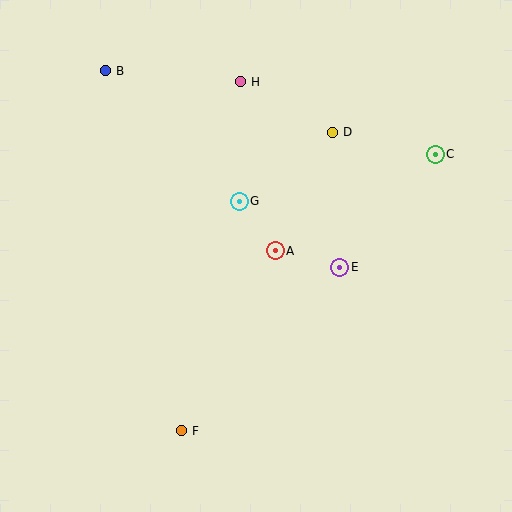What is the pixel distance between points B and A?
The distance between B and A is 247 pixels.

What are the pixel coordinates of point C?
Point C is at (435, 154).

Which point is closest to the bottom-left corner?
Point F is closest to the bottom-left corner.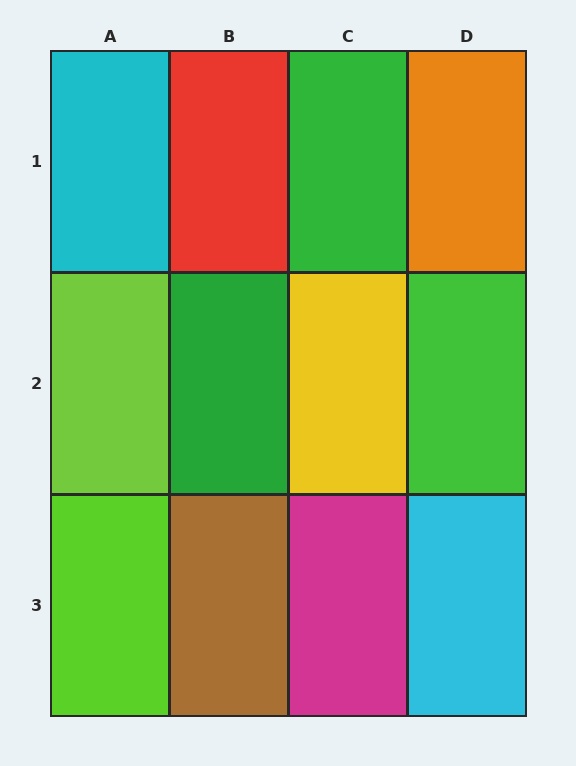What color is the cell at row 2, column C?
Yellow.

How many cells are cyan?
2 cells are cyan.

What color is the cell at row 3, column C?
Magenta.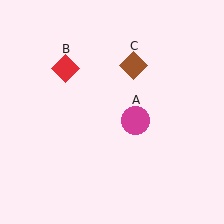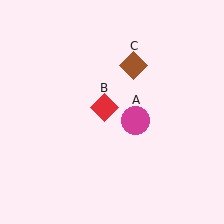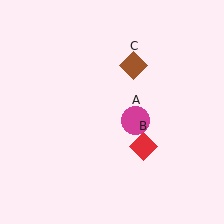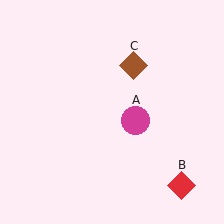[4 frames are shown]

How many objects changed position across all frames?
1 object changed position: red diamond (object B).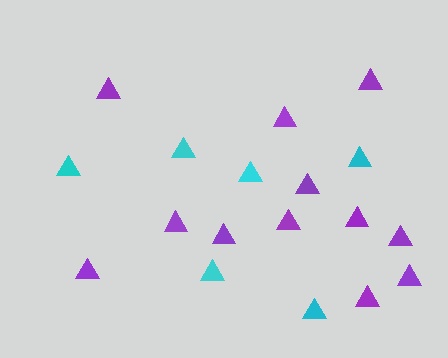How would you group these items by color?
There are 2 groups: one group of cyan triangles (6) and one group of purple triangles (12).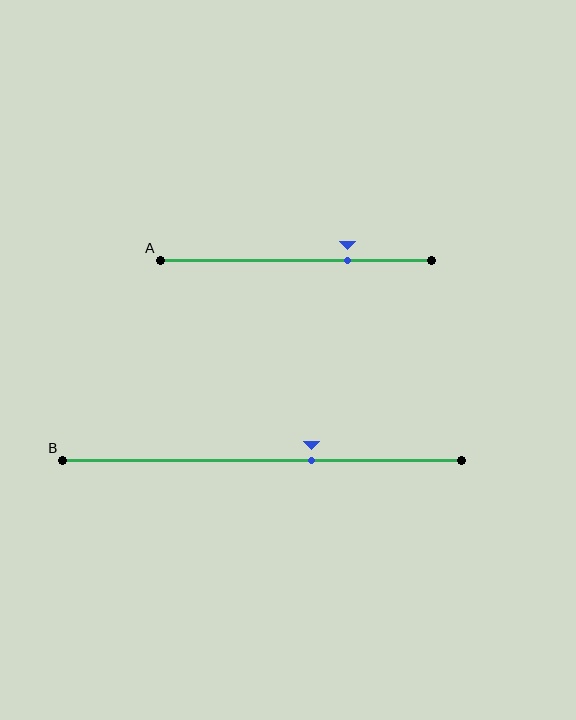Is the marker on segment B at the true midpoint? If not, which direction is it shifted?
No, the marker on segment B is shifted to the right by about 12% of the segment length.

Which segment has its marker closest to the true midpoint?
Segment B has its marker closest to the true midpoint.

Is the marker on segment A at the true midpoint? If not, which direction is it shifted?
No, the marker on segment A is shifted to the right by about 19% of the segment length.